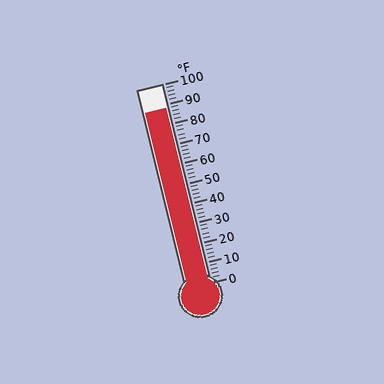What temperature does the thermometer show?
The thermometer shows approximately 88°F.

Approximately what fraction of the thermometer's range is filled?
The thermometer is filled to approximately 90% of its range.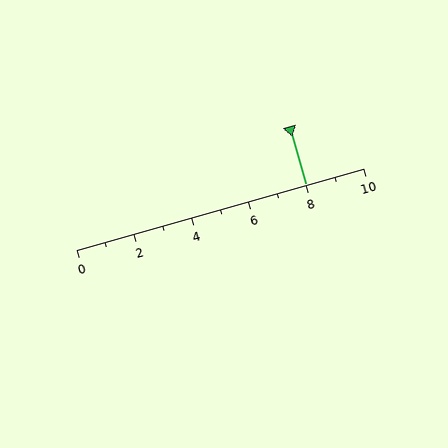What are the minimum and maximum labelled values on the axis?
The axis runs from 0 to 10.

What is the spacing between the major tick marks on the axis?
The major ticks are spaced 2 apart.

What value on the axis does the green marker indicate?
The marker indicates approximately 8.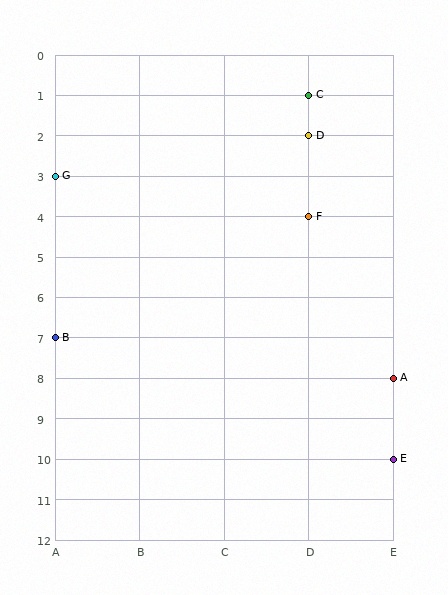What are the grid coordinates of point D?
Point D is at grid coordinates (D, 2).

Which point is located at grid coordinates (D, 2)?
Point D is at (D, 2).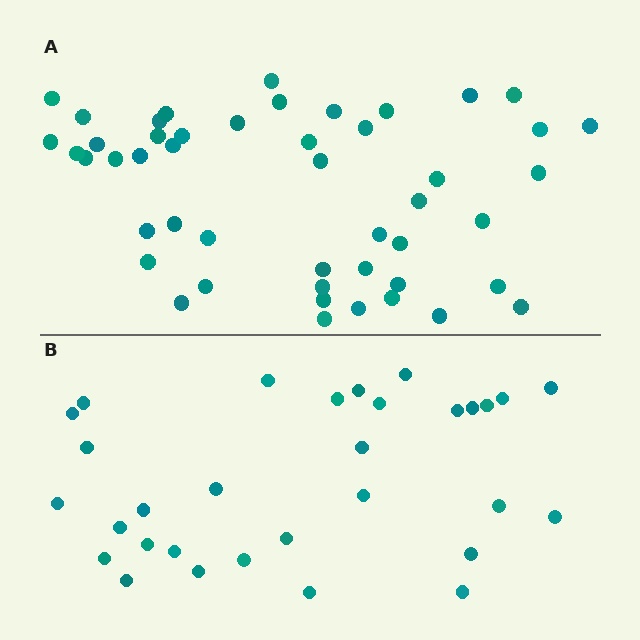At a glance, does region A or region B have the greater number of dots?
Region A (the top region) has more dots.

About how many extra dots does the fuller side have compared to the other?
Region A has approximately 15 more dots than region B.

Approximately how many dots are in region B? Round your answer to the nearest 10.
About 30 dots. (The exact count is 31, which rounds to 30.)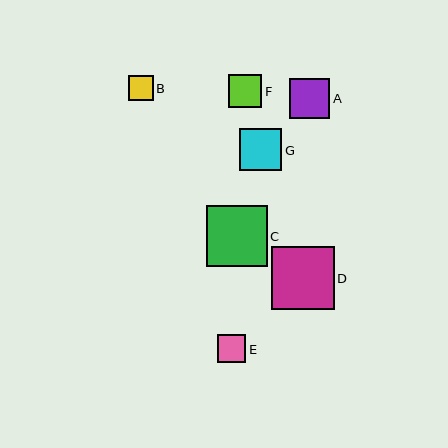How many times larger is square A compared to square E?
Square A is approximately 1.5 times the size of square E.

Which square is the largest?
Square D is the largest with a size of approximately 63 pixels.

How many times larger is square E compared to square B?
Square E is approximately 1.1 times the size of square B.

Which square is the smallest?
Square B is the smallest with a size of approximately 25 pixels.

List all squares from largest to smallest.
From largest to smallest: D, C, G, A, F, E, B.